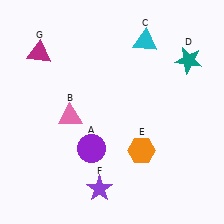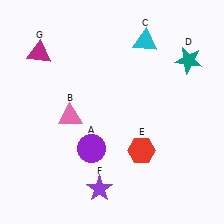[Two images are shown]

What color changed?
The hexagon (E) changed from orange in Image 1 to red in Image 2.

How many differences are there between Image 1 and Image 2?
There is 1 difference between the two images.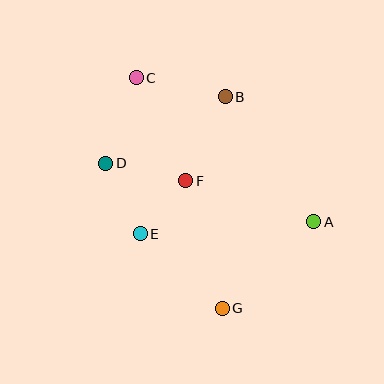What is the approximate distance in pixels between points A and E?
The distance between A and E is approximately 174 pixels.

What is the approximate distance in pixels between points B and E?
The distance between B and E is approximately 161 pixels.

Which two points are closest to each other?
Points E and F are closest to each other.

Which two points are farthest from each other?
Points C and G are farthest from each other.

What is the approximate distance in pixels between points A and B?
The distance between A and B is approximately 153 pixels.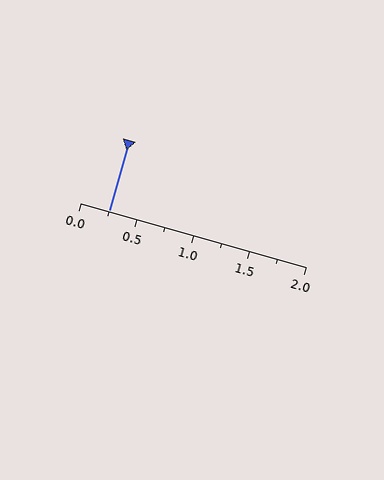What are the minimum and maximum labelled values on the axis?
The axis runs from 0.0 to 2.0.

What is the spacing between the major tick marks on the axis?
The major ticks are spaced 0.5 apart.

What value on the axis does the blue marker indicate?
The marker indicates approximately 0.25.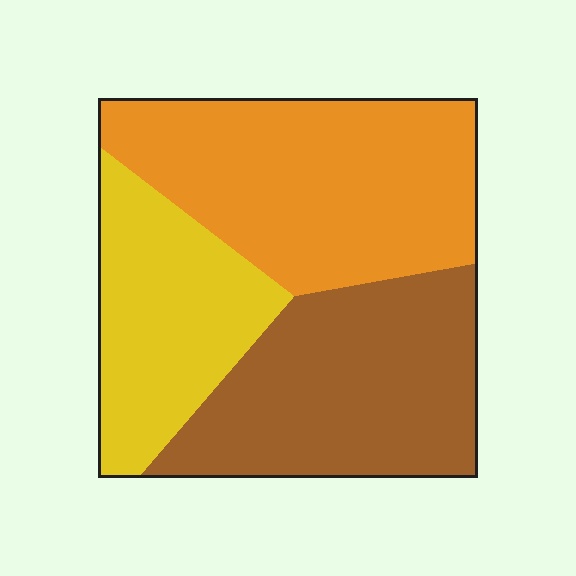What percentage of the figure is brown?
Brown takes up about one third (1/3) of the figure.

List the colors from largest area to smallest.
From largest to smallest: orange, brown, yellow.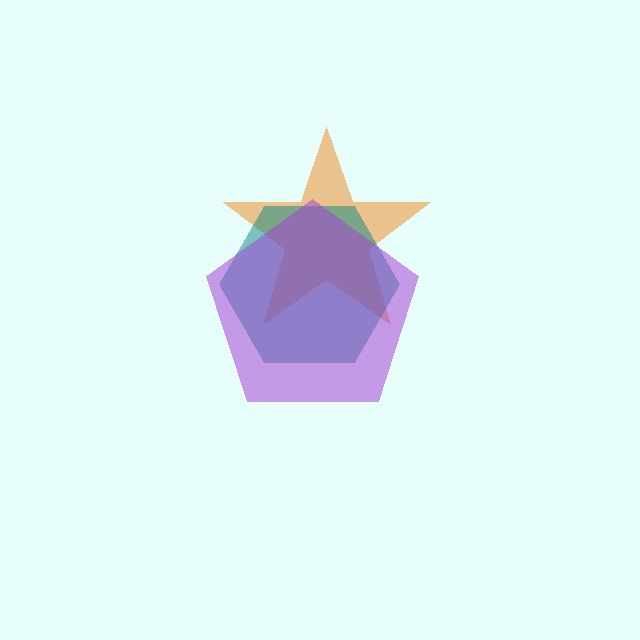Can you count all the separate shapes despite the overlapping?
Yes, there are 3 separate shapes.